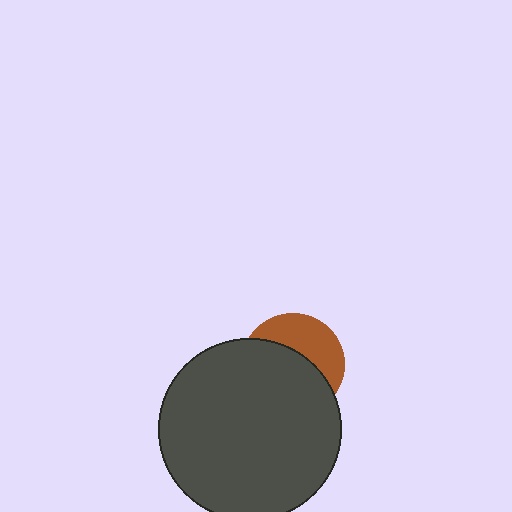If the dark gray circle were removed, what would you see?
You would see the complete brown circle.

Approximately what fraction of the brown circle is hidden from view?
Roughly 61% of the brown circle is hidden behind the dark gray circle.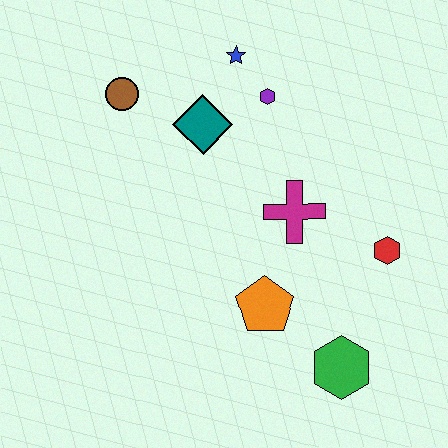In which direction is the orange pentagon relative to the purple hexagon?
The orange pentagon is below the purple hexagon.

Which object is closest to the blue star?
The purple hexagon is closest to the blue star.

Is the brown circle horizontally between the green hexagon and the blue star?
No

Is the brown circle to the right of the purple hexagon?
No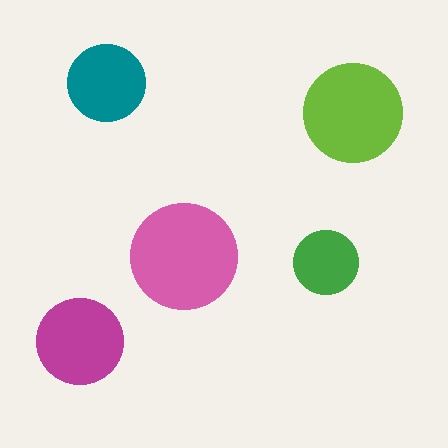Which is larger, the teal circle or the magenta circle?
The magenta one.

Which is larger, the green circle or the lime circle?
The lime one.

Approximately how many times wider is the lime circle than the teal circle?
About 1.5 times wider.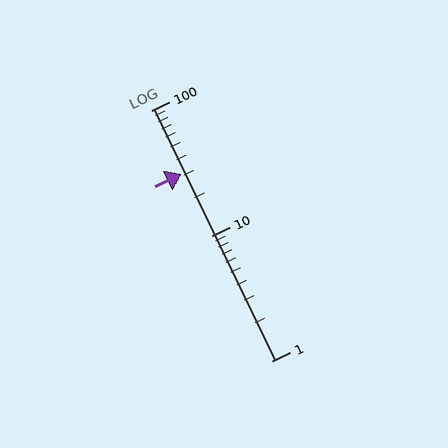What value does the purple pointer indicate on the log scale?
The pointer indicates approximately 31.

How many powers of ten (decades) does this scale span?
The scale spans 2 decades, from 1 to 100.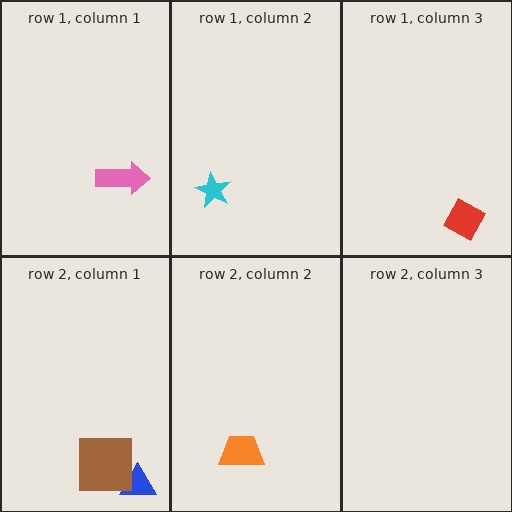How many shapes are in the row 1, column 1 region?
1.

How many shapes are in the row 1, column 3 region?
1.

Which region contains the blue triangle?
The row 2, column 1 region.